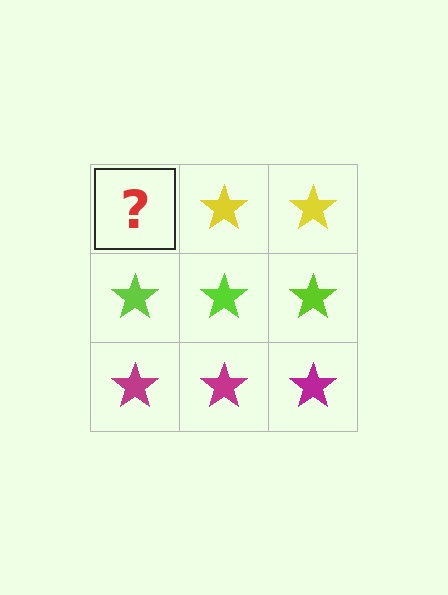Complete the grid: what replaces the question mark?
The question mark should be replaced with a yellow star.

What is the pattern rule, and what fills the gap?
The rule is that each row has a consistent color. The gap should be filled with a yellow star.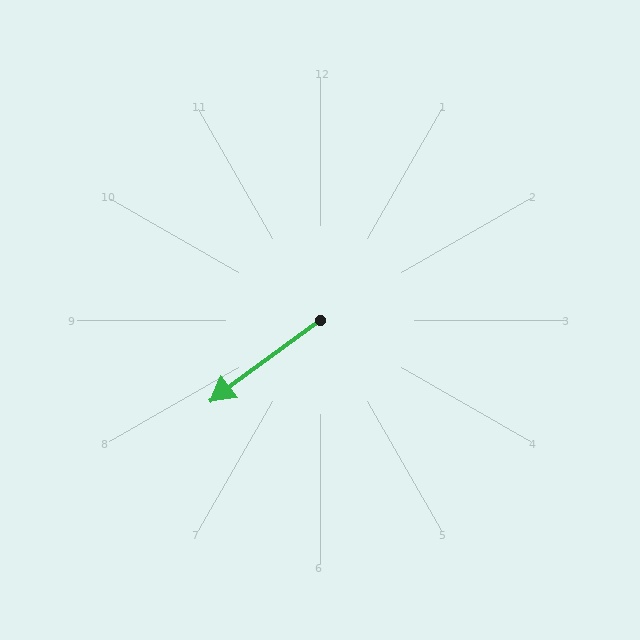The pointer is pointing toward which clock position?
Roughly 8 o'clock.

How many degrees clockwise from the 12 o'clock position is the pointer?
Approximately 234 degrees.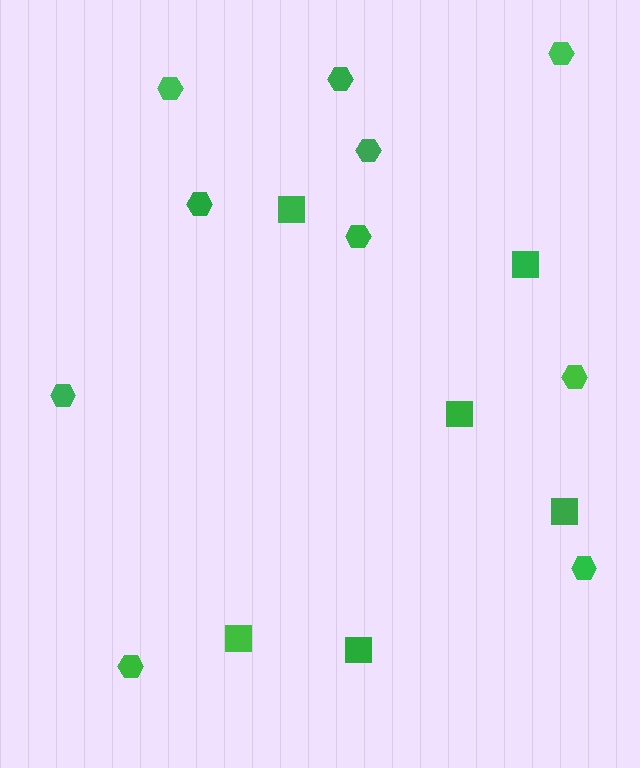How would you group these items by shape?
There are 2 groups: one group of squares (6) and one group of hexagons (10).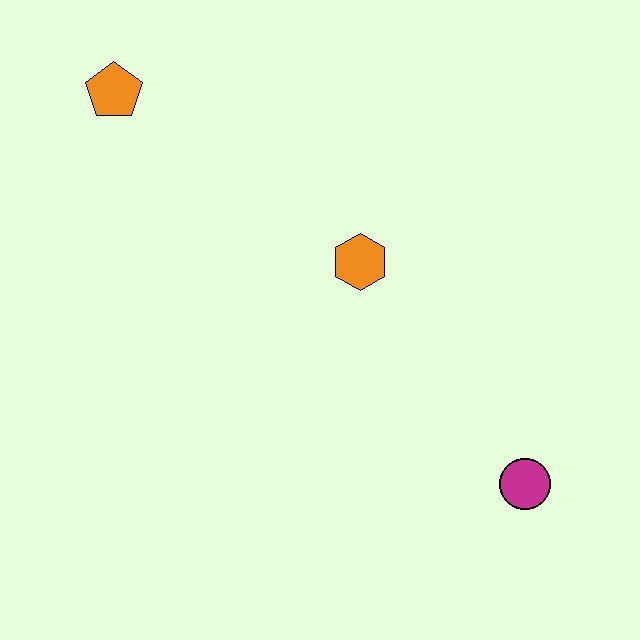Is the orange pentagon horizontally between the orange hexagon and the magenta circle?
No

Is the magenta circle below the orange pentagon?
Yes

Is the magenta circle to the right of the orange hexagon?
Yes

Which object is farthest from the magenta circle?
The orange pentagon is farthest from the magenta circle.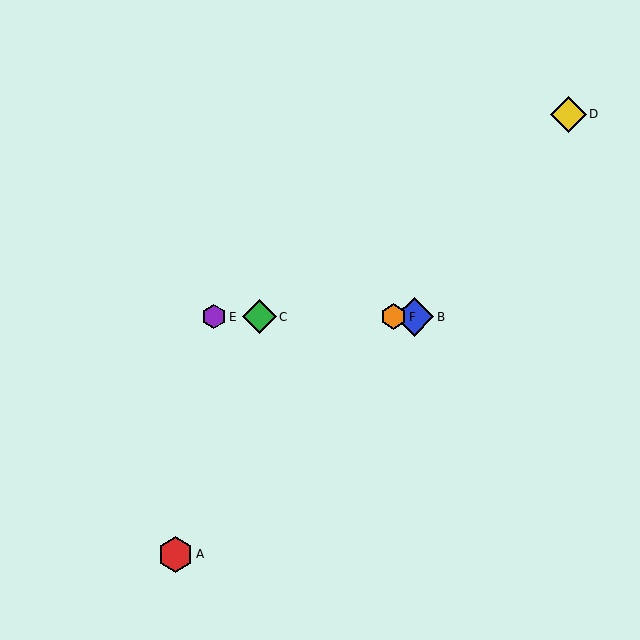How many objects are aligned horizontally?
4 objects (B, C, E, F) are aligned horizontally.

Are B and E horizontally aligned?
Yes, both are at y≈317.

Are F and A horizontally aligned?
No, F is at y≈317 and A is at y≈554.